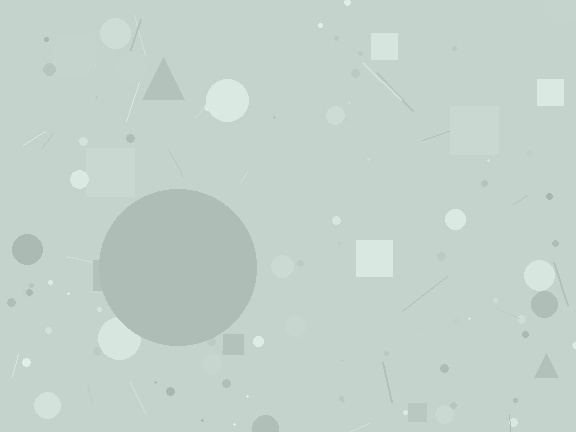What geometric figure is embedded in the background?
A circle is embedded in the background.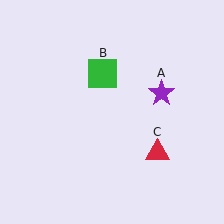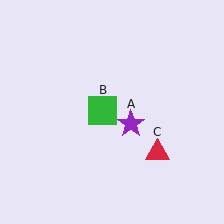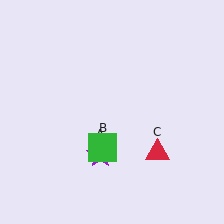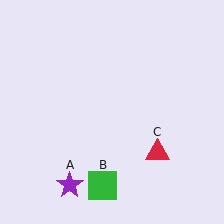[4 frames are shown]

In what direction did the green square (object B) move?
The green square (object B) moved down.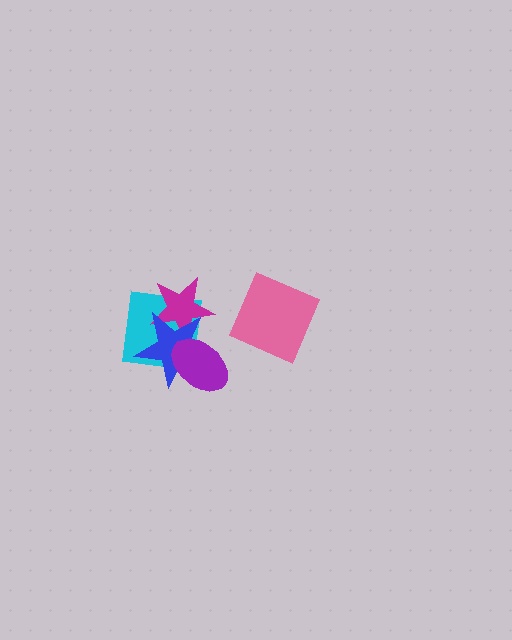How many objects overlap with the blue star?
3 objects overlap with the blue star.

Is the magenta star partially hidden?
Yes, it is partially covered by another shape.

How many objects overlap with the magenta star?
3 objects overlap with the magenta star.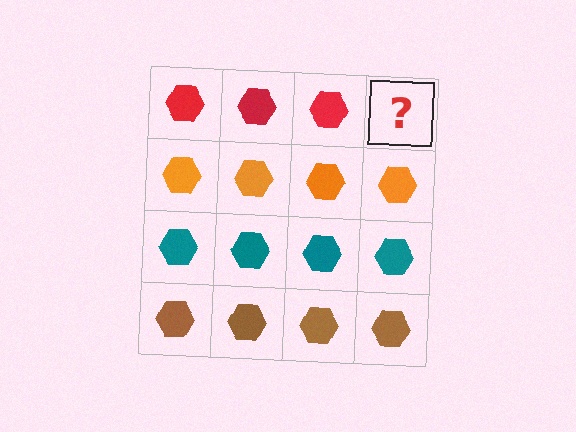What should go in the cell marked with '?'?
The missing cell should contain a red hexagon.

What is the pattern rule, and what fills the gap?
The rule is that each row has a consistent color. The gap should be filled with a red hexagon.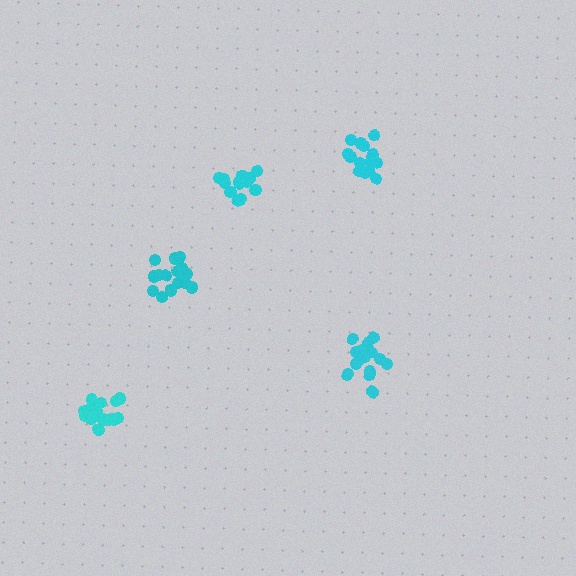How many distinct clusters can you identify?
There are 5 distinct clusters.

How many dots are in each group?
Group 1: 18 dots, Group 2: 14 dots, Group 3: 16 dots, Group 4: 16 dots, Group 5: 15 dots (79 total).